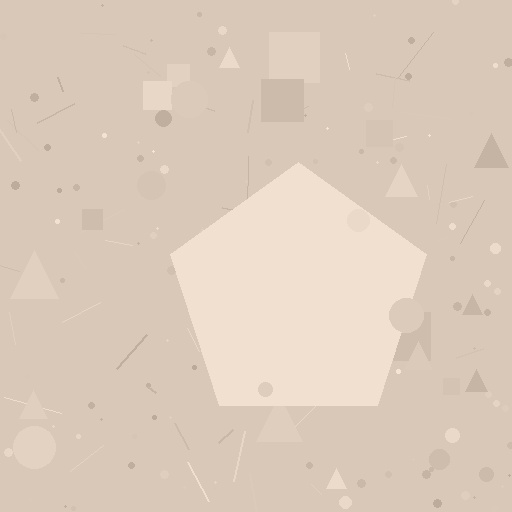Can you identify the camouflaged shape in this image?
The camouflaged shape is a pentagon.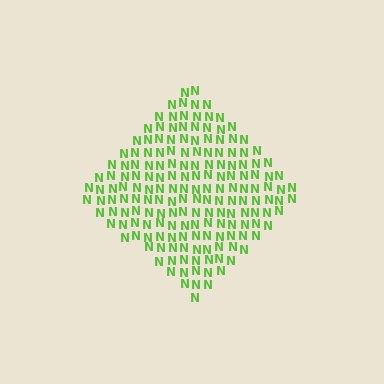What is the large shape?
The large shape is a diamond.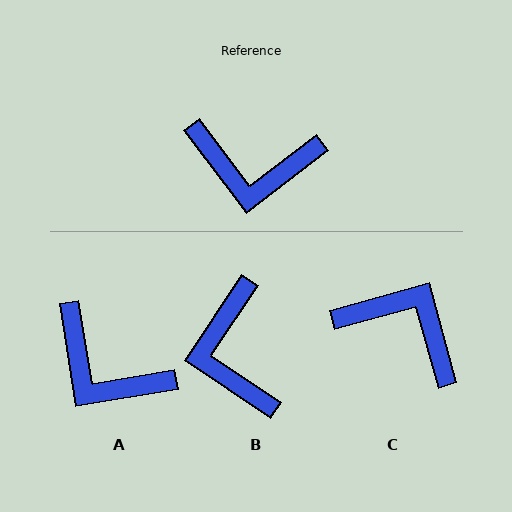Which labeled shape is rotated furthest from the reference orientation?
C, about 158 degrees away.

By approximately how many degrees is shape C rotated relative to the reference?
Approximately 158 degrees counter-clockwise.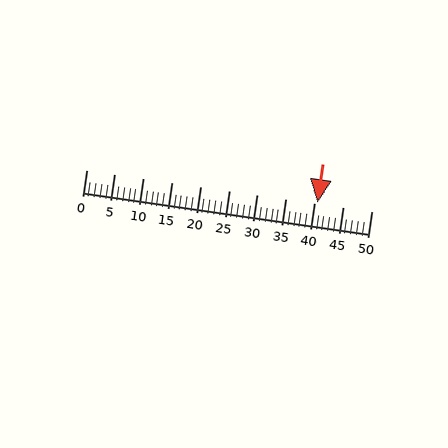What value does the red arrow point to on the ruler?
The red arrow points to approximately 40.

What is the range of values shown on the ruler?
The ruler shows values from 0 to 50.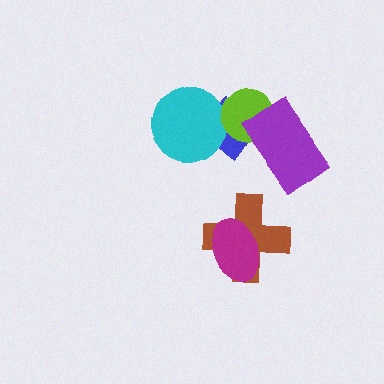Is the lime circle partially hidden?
Yes, it is partially covered by another shape.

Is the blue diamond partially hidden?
Yes, it is partially covered by another shape.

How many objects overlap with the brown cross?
1 object overlaps with the brown cross.